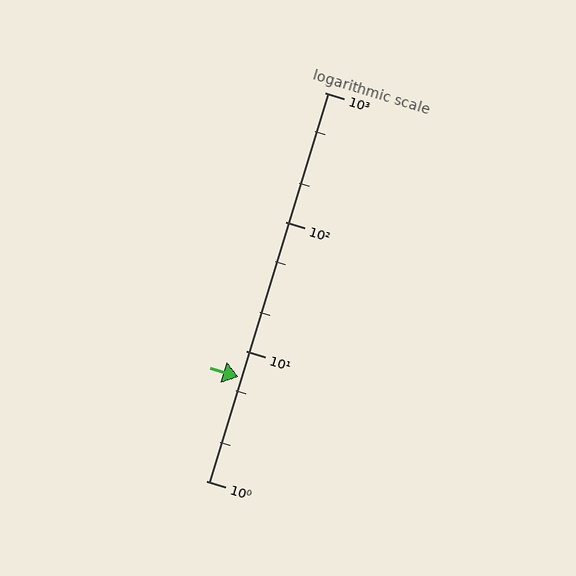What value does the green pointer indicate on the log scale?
The pointer indicates approximately 6.3.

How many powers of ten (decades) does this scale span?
The scale spans 3 decades, from 1 to 1000.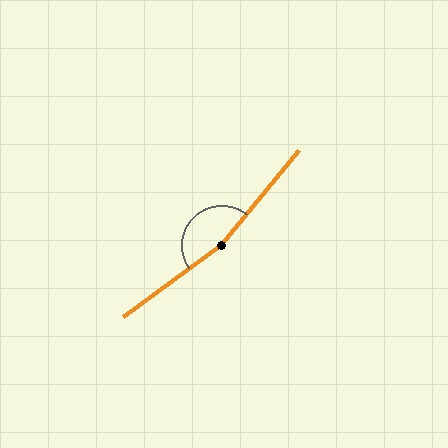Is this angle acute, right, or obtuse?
It is obtuse.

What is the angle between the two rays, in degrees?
Approximately 165 degrees.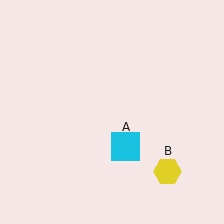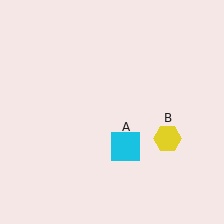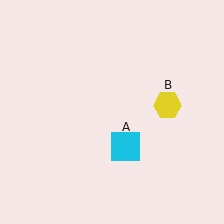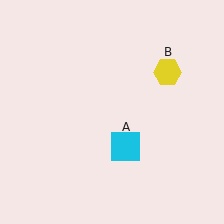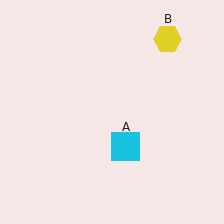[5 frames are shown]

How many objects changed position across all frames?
1 object changed position: yellow hexagon (object B).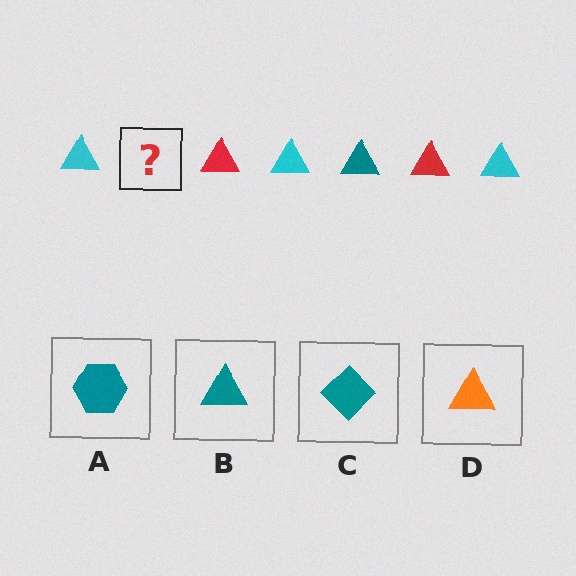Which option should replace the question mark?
Option B.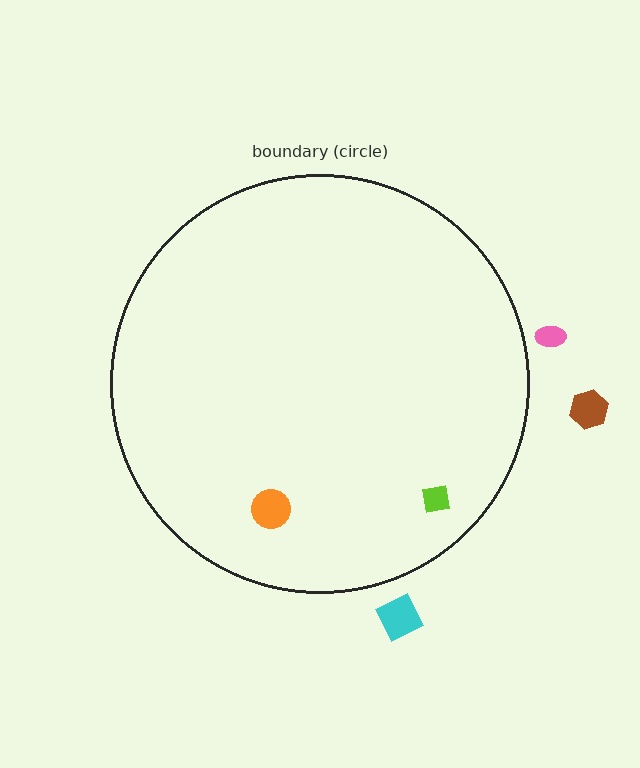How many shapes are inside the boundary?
2 inside, 3 outside.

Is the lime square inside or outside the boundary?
Inside.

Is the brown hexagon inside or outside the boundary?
Outside.